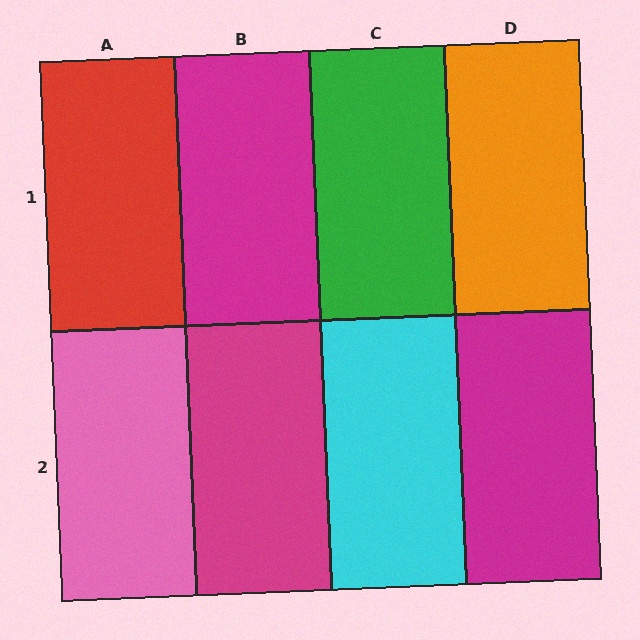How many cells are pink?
1 cell is pink.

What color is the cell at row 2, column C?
Cyan.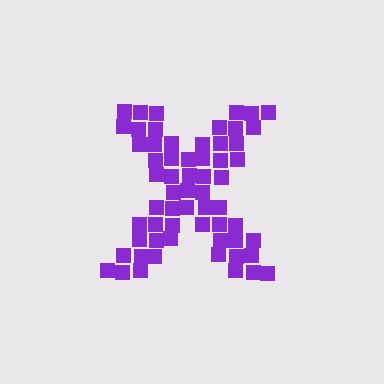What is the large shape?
The large shape is the letter X.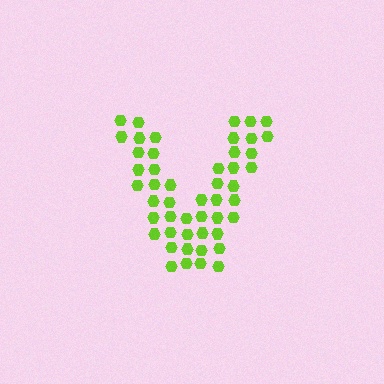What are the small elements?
The small elements are hexagons.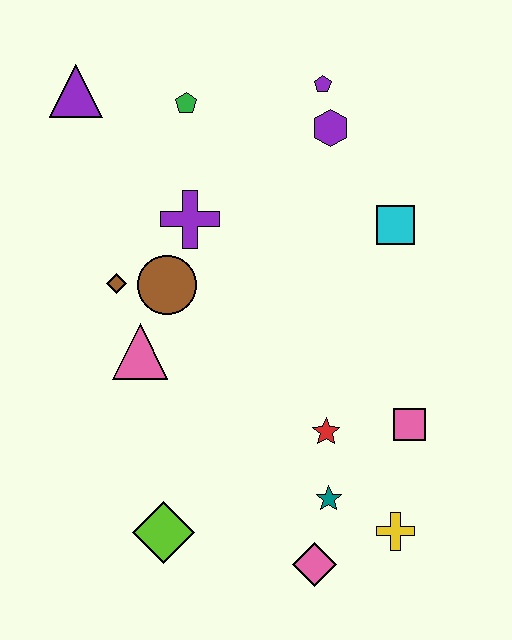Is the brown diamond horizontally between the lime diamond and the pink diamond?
No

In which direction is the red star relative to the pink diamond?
The red star is above the pink diamond.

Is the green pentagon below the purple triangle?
Yes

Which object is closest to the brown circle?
The brown diamond is closest to the brown circle.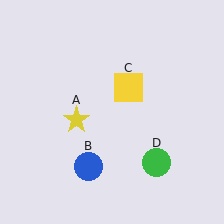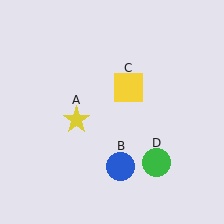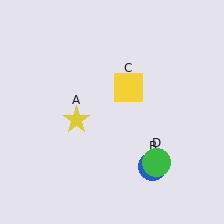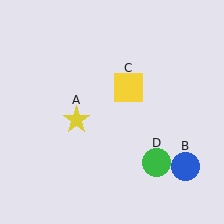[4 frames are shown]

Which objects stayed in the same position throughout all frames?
Yellow star (object A) and yellow square (object C) and green circle (object D) remained stationary.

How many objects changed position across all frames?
1 object changed position: blue circle (object B).